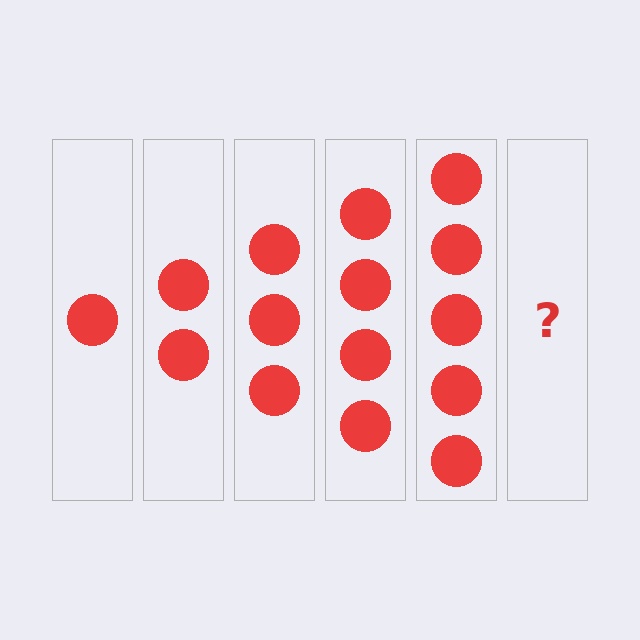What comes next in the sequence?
The next element should be 6 circles.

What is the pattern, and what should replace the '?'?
The pattern is that each step adds one more circle. The '?' should be 6 circles.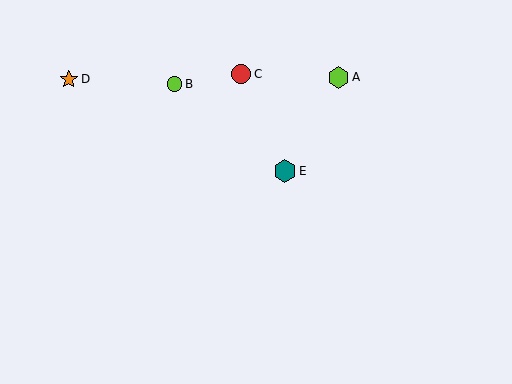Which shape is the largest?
The teal hexagon (labeled E) is the largest.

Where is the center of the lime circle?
The center of the lime circle is at (174, 84).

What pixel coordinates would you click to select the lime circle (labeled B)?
Click at (174, 84) to select the lime circle B.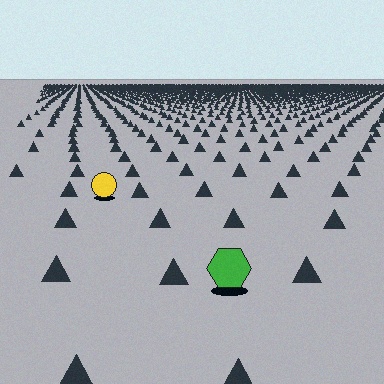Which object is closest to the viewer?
The green hexagon is closest. The texture marks near it are larger and more spread out.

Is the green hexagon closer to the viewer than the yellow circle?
Yes. The green hexagon is closer — you can tell from the texture gradient: the ground texture is coarser near it.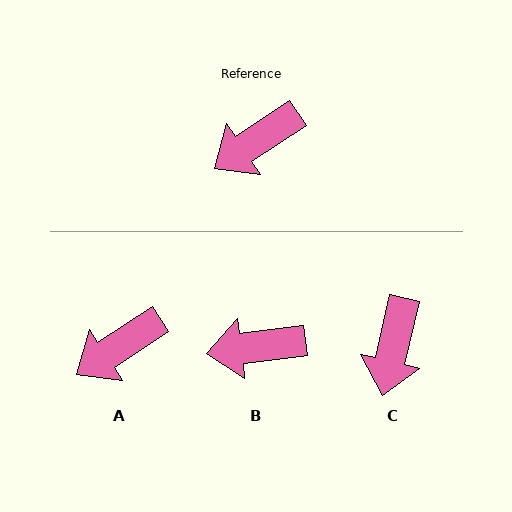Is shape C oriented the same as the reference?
No, it is off by about 43 degrees.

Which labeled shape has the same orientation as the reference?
A.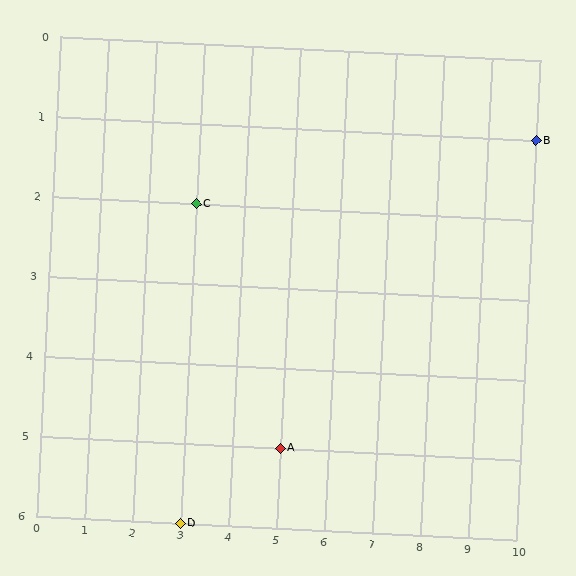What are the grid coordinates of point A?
Point A is at grid coordinates (5, 5).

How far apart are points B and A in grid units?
Points B and A are 5 columns and 4 rows apart (about 6.4 grid units diagonally).